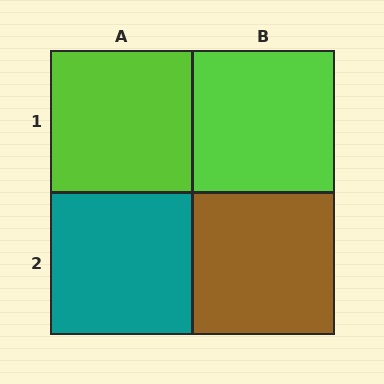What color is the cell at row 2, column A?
Teal.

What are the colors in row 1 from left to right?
Lime, lime.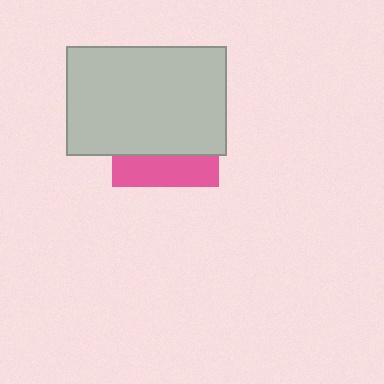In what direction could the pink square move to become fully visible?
The pink square could move down. That would shift it out from behind the light gray rectangle entirely.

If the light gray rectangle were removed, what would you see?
You would see the complete pink square.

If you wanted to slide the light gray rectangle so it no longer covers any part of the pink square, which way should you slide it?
Slide it up — that is the most direct way to separate the two shapes.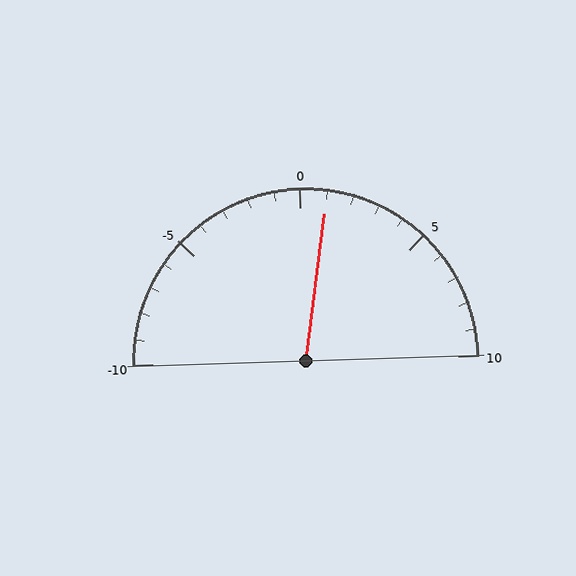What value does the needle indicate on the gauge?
The needle indicates approximately 1.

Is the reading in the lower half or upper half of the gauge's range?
The reading is in the upper half of the range (-10 to 10).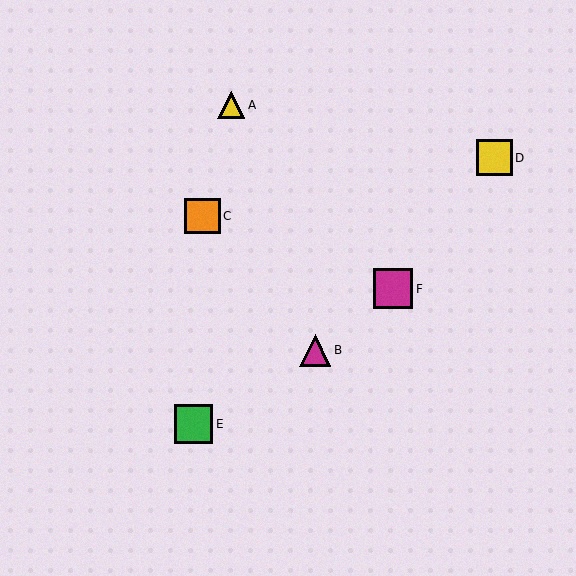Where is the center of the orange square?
The center of the orange square is at (202, 216).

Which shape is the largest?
The magenta square (labeled F) is the largest.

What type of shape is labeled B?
Shape B is a magenta triangle.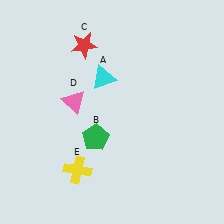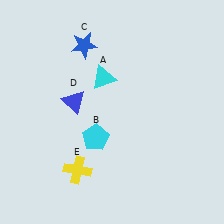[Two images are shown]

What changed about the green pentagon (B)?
In Image 1, B is green. In Image 2, it changed to cyan.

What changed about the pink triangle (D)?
In Image 1, D is pink. In Image 2, it changed to blue.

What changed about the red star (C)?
In Image 1, C is red. In Image 2, it changed to blue.